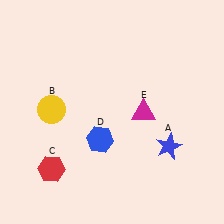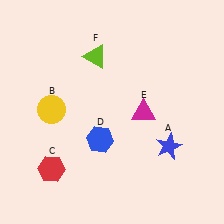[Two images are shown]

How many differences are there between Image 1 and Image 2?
There is 1 difference between the two images.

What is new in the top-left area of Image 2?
A lime triangle (F) was added in the top-left area of Image 2.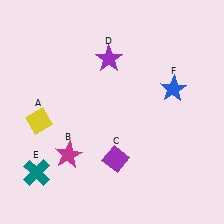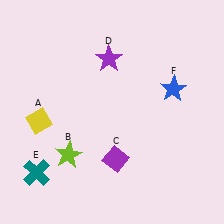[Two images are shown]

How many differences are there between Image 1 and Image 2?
There is 1 difference between the two images.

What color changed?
The star (B) changed from magenta in Image 1 to lime in Image 2.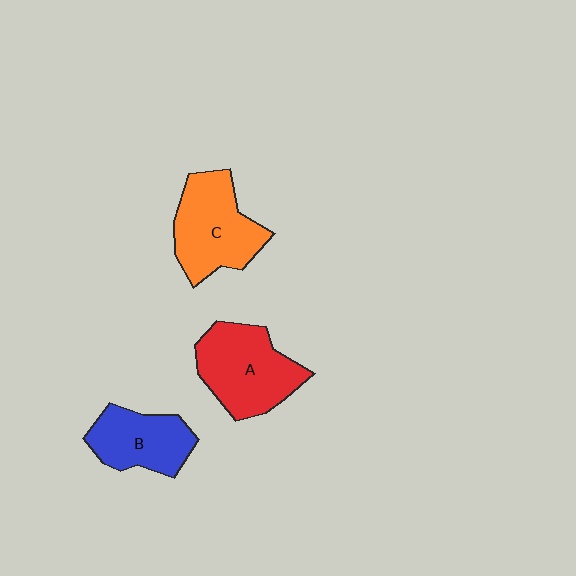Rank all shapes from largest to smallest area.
From largest to smallest: A (red), C (orange), B (blue).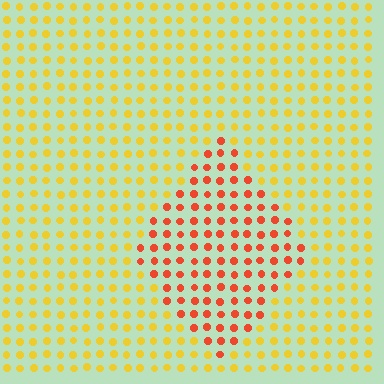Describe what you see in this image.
The image is filled with small yellow elements in a uniform arrangement. A diamond-shaped region is visible where the elements are tinted to a slightly different hue, forming a subtle color boundary.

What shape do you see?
I see a diamond.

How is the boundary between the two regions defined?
The boundary is defined purely by a slight shift in hue (about 42 degrees). Spacing, size, and orientation are identical on both sides.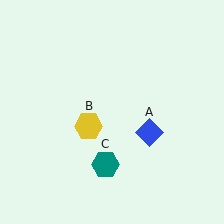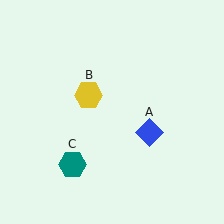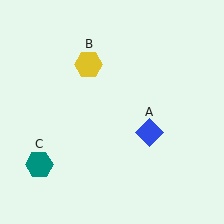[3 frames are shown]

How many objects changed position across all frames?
2 objects changed position: yellow hexagon (object B), teal hexagon (object C).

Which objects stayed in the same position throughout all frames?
Blue diamond (object A) remained stationary.